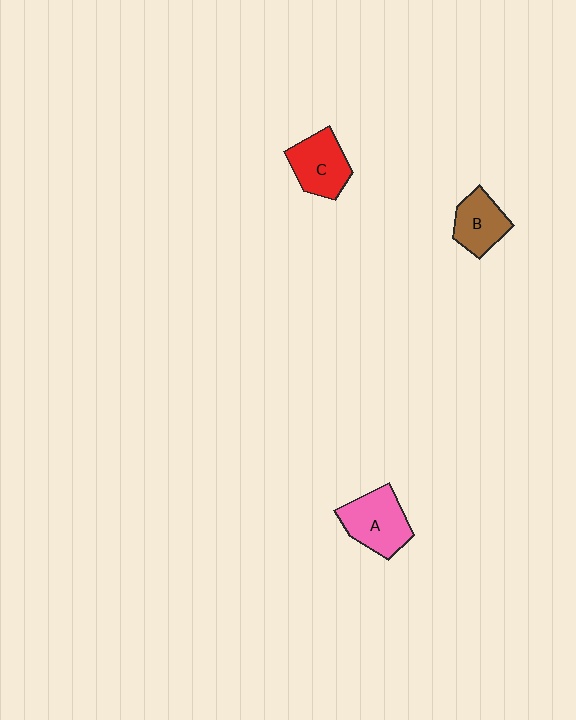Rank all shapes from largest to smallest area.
From largest to smallest: A (pink), C (red), B (brown).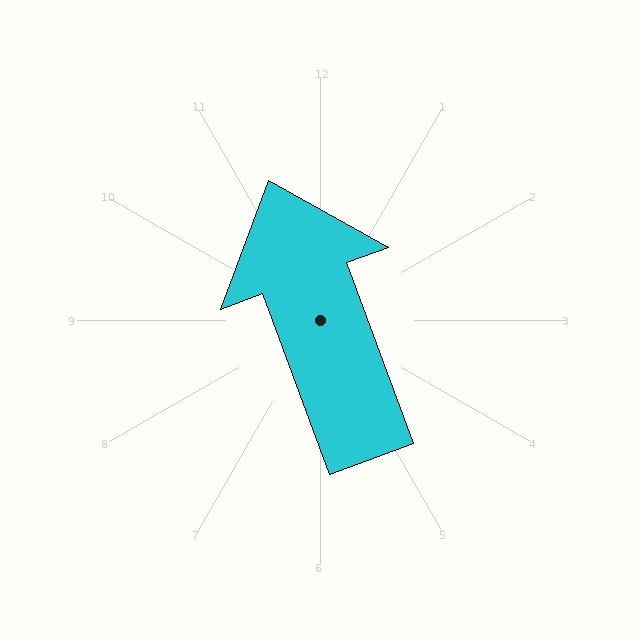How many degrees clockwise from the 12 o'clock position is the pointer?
Approximately 340 degrees.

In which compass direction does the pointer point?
North.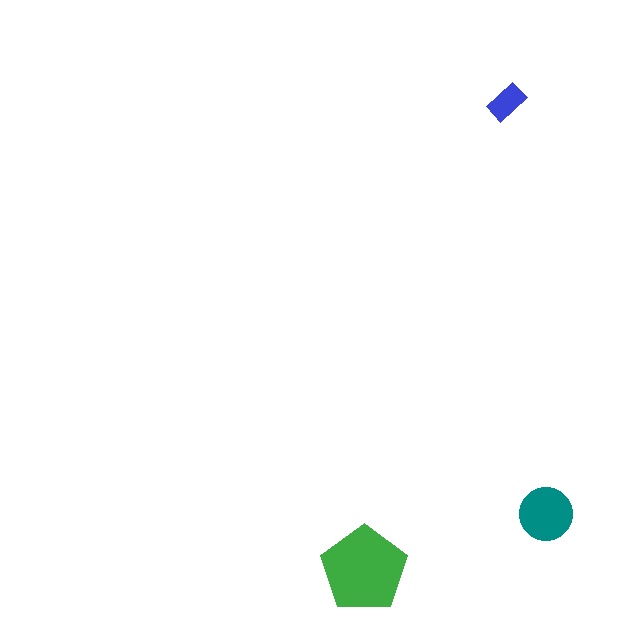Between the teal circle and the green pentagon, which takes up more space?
The green pentagon.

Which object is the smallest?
The blue rectangle.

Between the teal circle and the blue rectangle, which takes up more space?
The teal circle.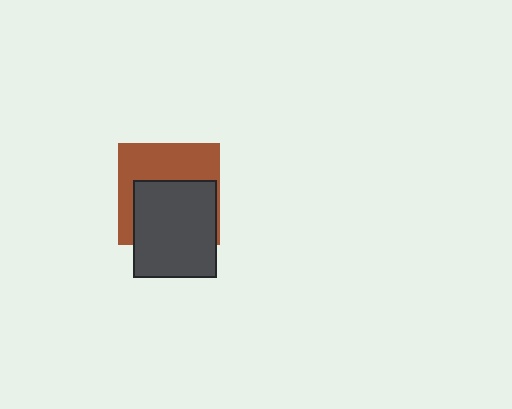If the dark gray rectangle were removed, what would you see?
You would see the complete brown square.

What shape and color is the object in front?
The object in front is a dark gray rectangle.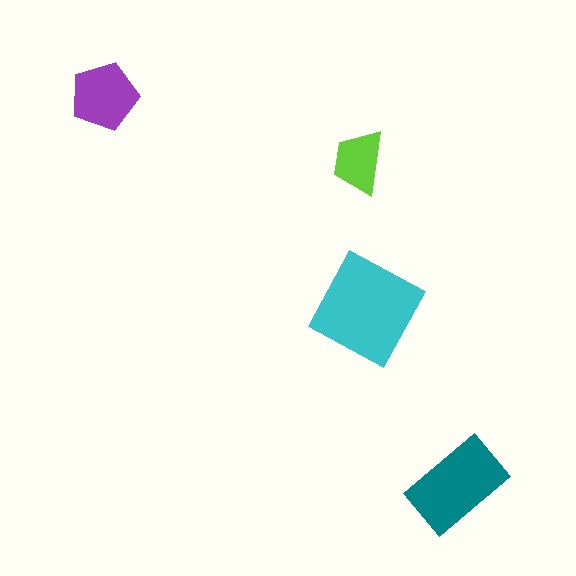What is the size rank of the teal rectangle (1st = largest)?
2nd.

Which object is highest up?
The purple pentagon is topmost.